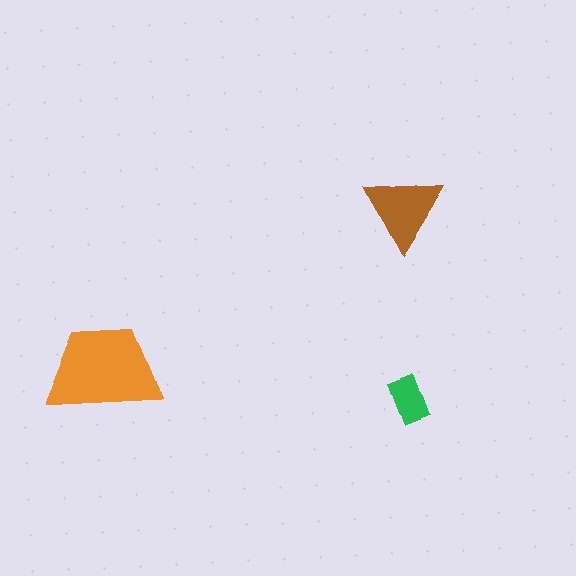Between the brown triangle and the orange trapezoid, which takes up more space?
The orange trapezoid.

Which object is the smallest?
The green rectangle.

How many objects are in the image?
There are 3 objects in the image.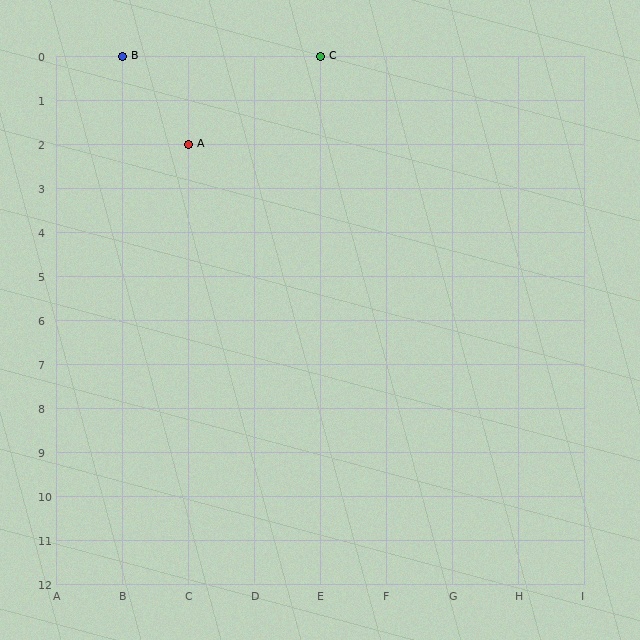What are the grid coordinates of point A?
Point A is at grid coordinates (C, 2).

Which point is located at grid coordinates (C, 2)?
Point A is at (C, 2).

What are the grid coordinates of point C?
Point C is at grid coordinates (E, 0).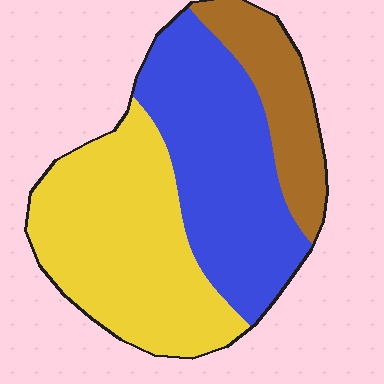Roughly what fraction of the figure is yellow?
Yellow takes up about two fifths (2/5) of the figure.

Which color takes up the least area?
Brown, at roughly 15%.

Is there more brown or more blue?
Blue.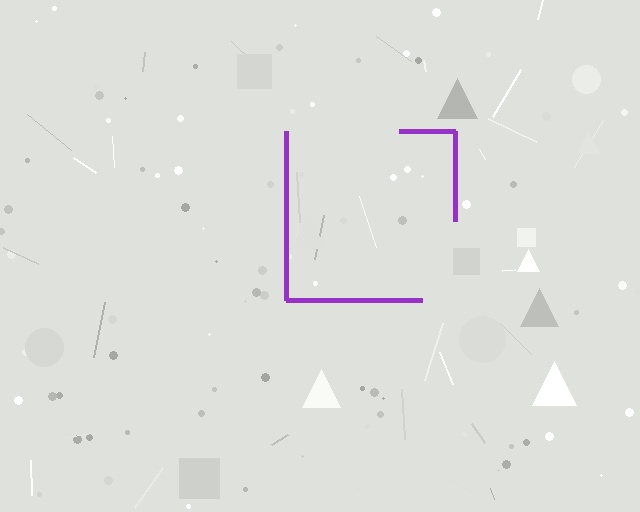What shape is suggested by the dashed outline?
The dashed outline suggests a square.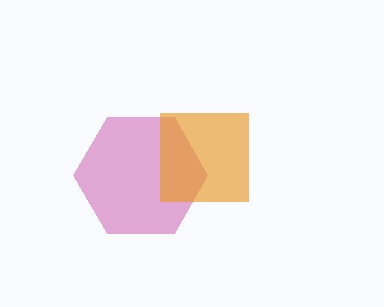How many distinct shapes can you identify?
There are 2 distinct shapes: a magenta hexagon, an orange square.